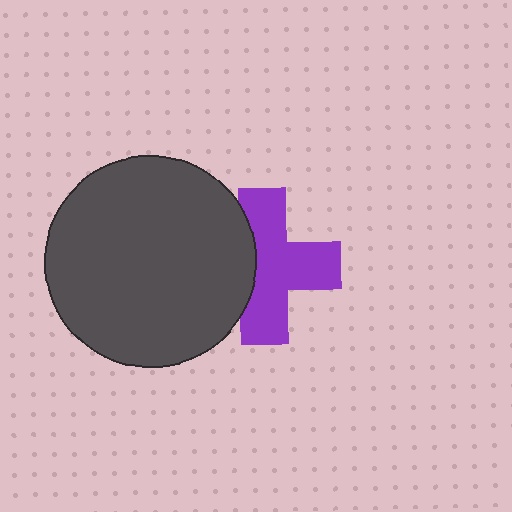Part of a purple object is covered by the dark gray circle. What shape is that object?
It is a cross.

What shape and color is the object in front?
The object in front is a dark gray circle.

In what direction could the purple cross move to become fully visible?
The purple cross could move right. That would shift it out from behind the dark gray circle entirely.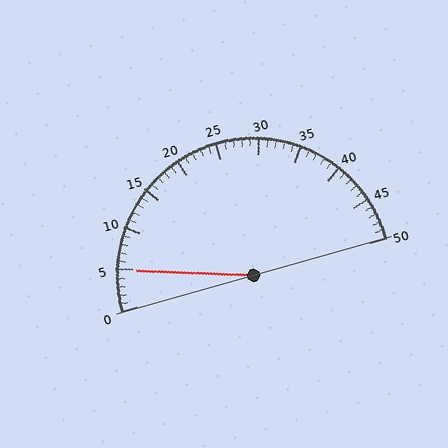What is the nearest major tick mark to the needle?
The nearest major tick mark is 5.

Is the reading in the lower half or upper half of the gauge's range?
The reading is in the lower half of the range (0 to 50).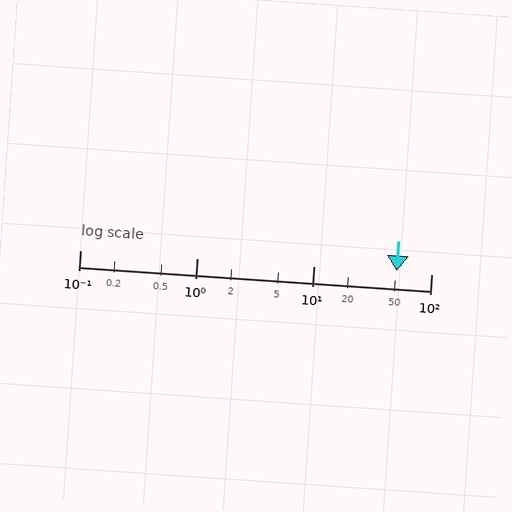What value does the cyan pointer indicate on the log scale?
The pointer indicates approximately 51.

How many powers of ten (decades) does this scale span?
The scale spans 3 decades, from 0.1 to 100.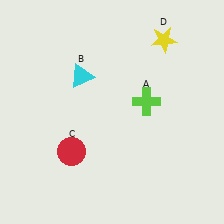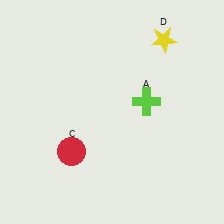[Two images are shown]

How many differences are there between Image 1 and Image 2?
There is 1 difference between the two images.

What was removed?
The cyan triangle (B) was removed in Image 2.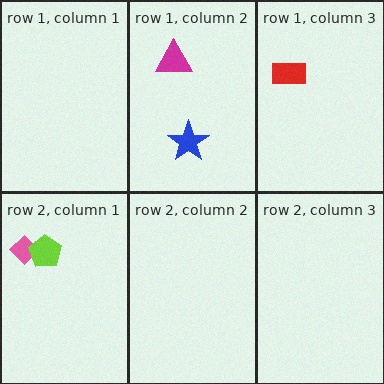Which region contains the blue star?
The row 1, column 2 region.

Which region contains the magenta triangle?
The row 1, column 2 region.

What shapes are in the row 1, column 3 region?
The red rectangle.